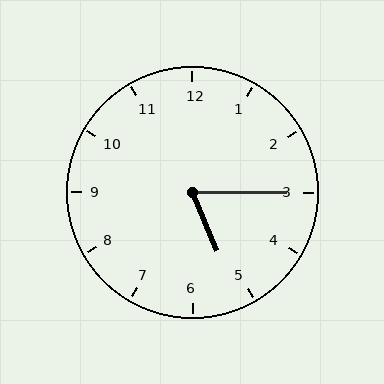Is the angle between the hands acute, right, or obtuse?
It is acute.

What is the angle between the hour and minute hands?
Approximately 68 degrees.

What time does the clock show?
5:15.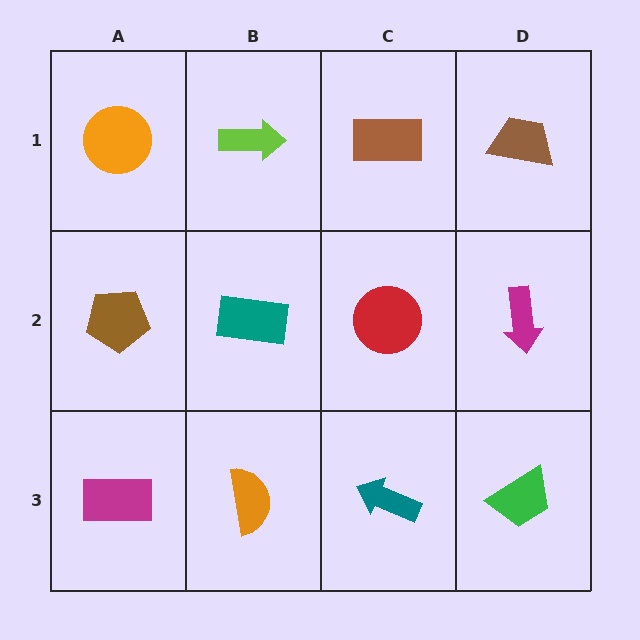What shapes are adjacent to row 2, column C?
A brown rectangle (row 1, column C), a teal arrow (row 3, column C), a teal rectangle (row 2, column B), a magenta arrow (row 2, column D).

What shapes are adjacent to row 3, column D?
A magenta arrow (row 2, column D), a teal arrow (row 3, column C).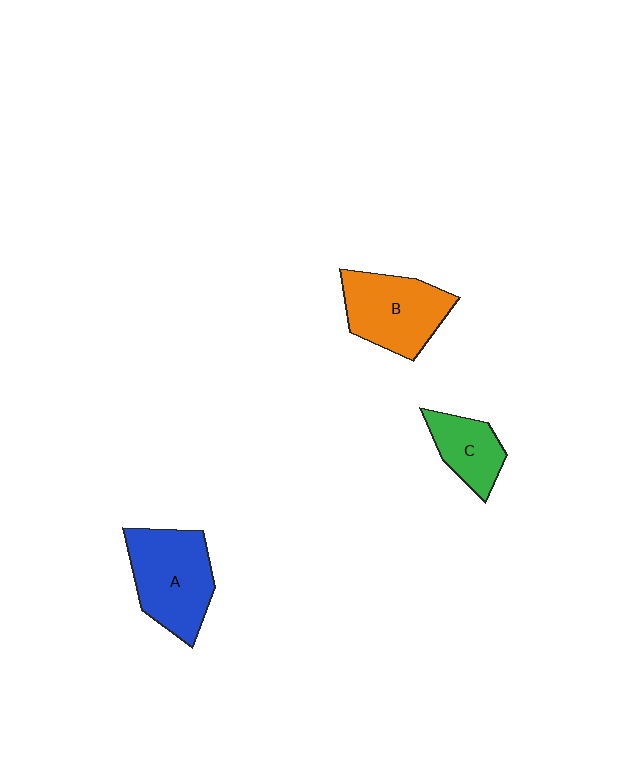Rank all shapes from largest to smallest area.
From largest to smallest: A (blue), B (orange), C (green).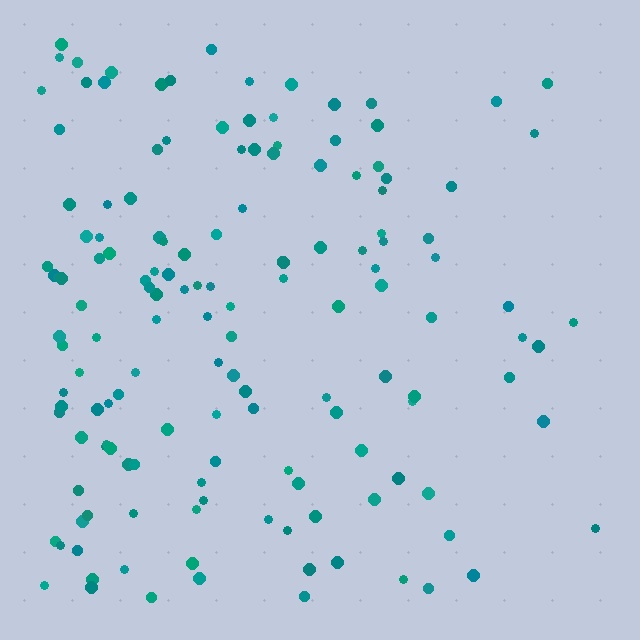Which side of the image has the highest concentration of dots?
The left.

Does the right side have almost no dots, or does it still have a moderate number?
Still a moderate number, just noticeably fewer than the left.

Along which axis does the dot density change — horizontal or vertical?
Horizontal.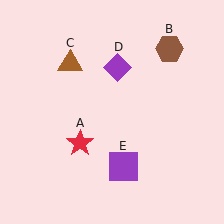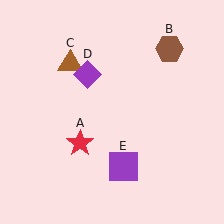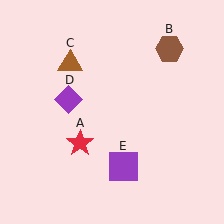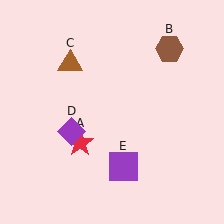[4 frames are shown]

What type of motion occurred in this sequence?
The purple diamond (object D) rotated counterclockwise around the center of the scene.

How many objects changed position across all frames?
1 object changed position: purple diamond (object D).